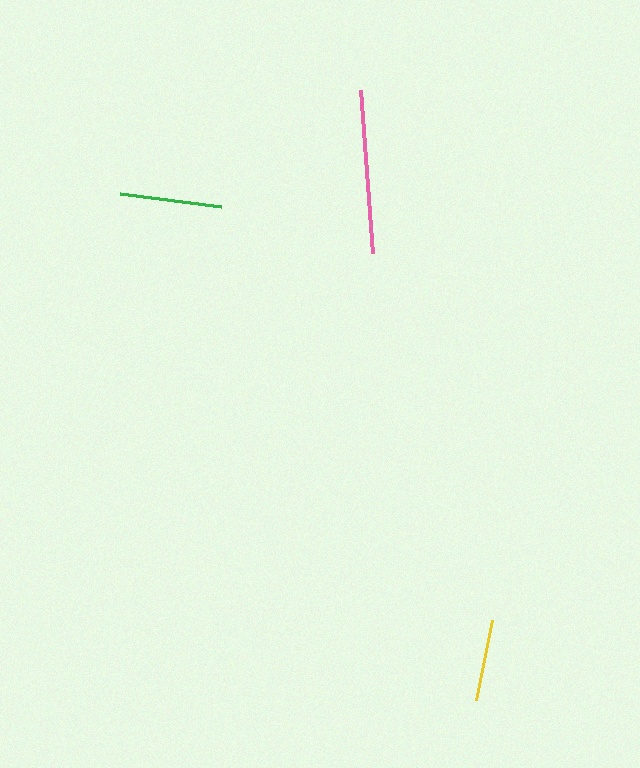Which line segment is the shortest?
The yellow line is the shortest at approximately 81 pixels.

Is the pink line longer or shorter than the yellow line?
The pink line is longer than the yellow line.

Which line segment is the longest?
The pink line is the longest at approximately 163 pixels.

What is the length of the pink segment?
The pink segment is approximately 163 pixels long.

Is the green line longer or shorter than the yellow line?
The green line is longer than the yellow line.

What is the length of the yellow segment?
The yellow segment is approximately 81 pixels long.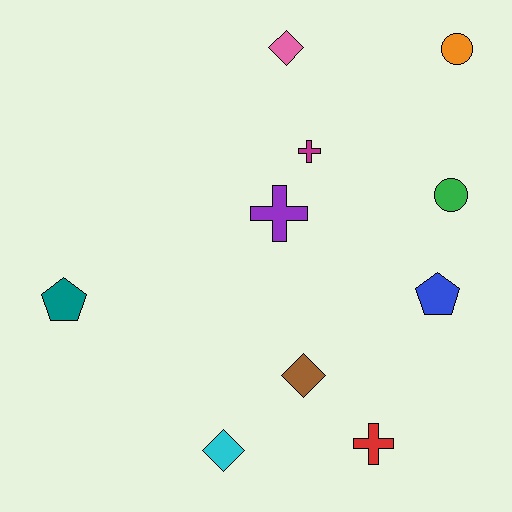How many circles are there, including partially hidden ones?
There are 2 circles.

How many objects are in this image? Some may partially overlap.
There are 10 objects.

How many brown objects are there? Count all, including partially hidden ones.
There is 1 brown object.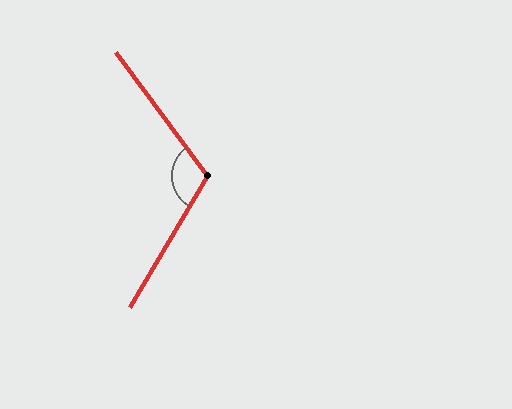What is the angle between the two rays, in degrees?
Approximately 113 degrees.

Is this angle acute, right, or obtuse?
It is obtuse.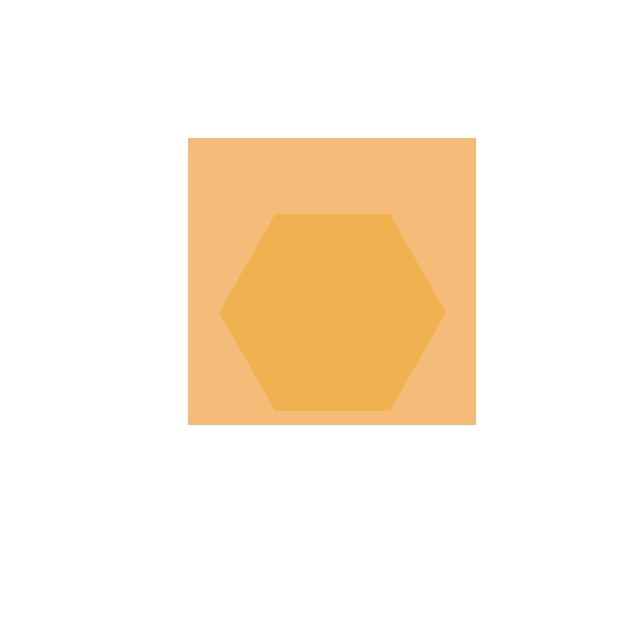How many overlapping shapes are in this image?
There are 2 overlapping shapes in the image.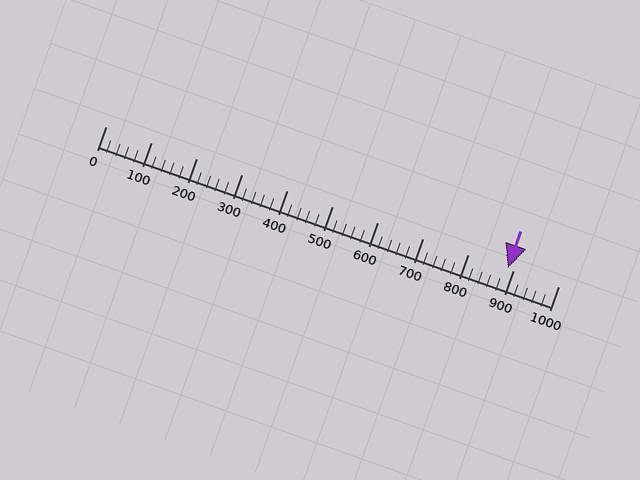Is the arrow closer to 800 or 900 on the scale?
The arrow is closer to 900.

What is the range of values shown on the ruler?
The ruler shows values from 0 to 1000.